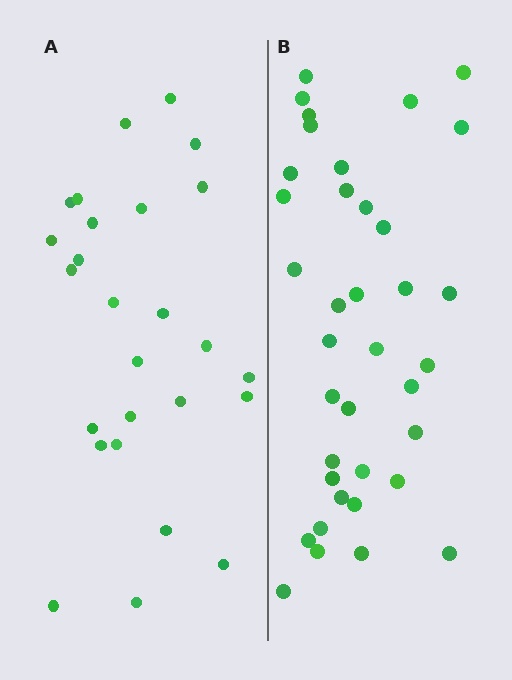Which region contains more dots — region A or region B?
Region B (the right region) has more dots.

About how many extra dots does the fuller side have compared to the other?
Region B has roughly 12 or so more dots than region A.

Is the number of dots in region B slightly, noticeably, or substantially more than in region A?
Region B has noticeably more, but not dramatically so. The ratio is roughly 1.4 to 1.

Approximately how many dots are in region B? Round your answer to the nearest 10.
About 40 dots. (The exact count is 37, which rounds to 40.)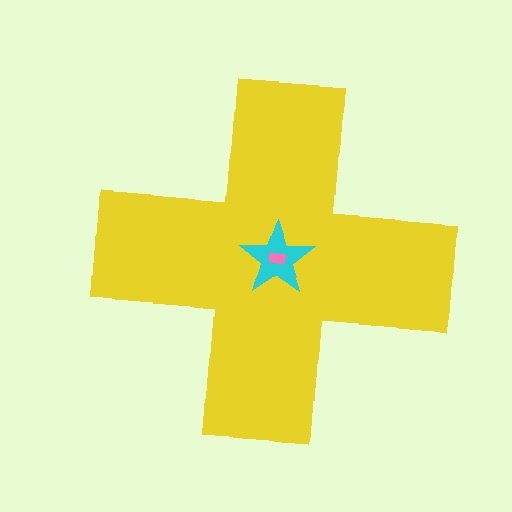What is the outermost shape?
The yellow cross.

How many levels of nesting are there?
3.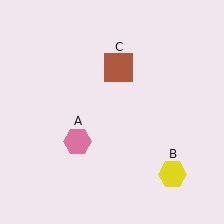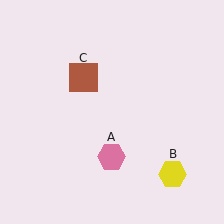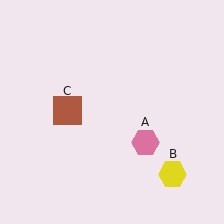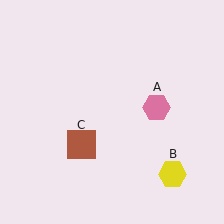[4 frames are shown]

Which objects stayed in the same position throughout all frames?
Yellow hexagon (object B) remained stationary.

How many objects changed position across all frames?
2 objects changed position: pink hexagon (object A), brown square (object C).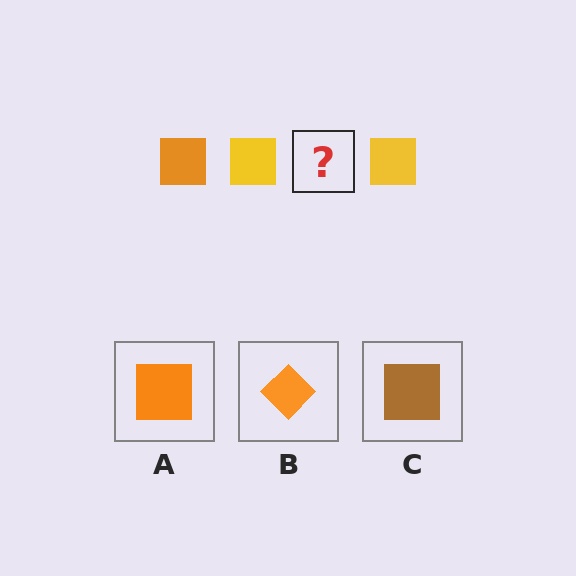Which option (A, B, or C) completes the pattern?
A.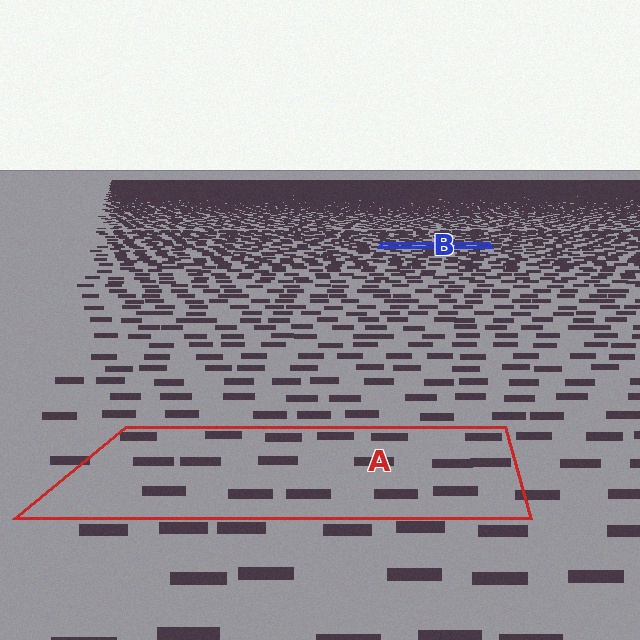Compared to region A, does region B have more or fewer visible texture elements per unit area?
Region B has more texture elements per unit area — they are packed more densely because it is farther away.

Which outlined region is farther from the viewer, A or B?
Region B is farther from the viewer — the texture elements inside it appear smaller and more densely packed.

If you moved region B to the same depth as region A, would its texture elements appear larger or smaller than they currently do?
They would appear larger. At a closer depth, the same texture elements are projected at a bigger on-screen size.